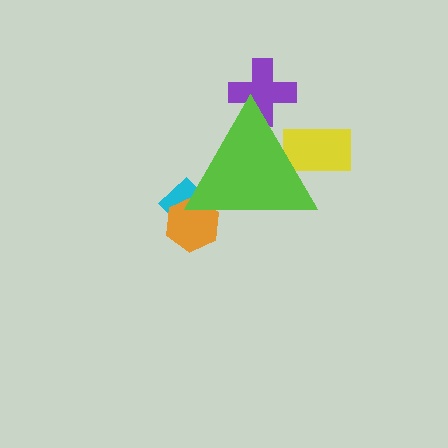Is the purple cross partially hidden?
Yes, the purple cross is partially hidden behind the lime triangle.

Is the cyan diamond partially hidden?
Yes, the cyan diamond is partially hidden behind the lime triangle.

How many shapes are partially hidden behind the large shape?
4 shapes are partially hidden.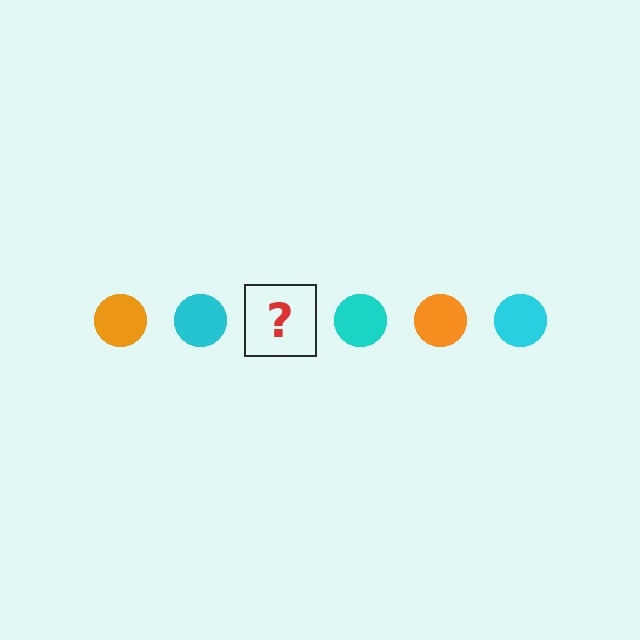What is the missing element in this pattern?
The missing element is an orange circle.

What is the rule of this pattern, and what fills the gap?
The rule is that the pattern cycles through orange, cyan circles. The gap should be filled with an orange circle.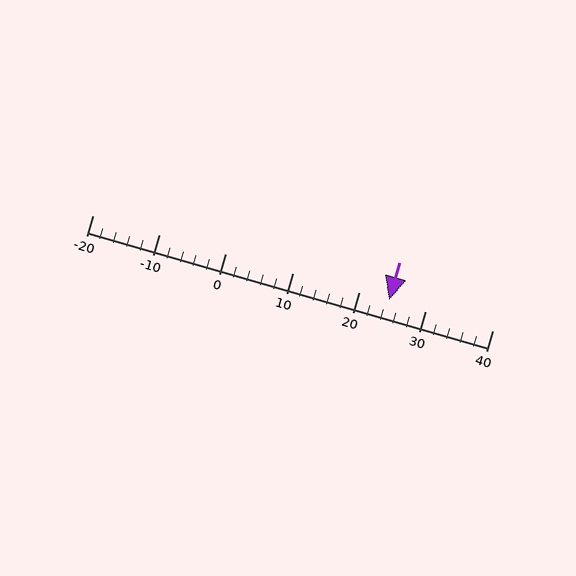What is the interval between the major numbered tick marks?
The major tick marks are spaced 10 units apart.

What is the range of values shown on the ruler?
The ruler shows values from -20 to 40.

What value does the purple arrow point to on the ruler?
The purple arrow points to approximately 24.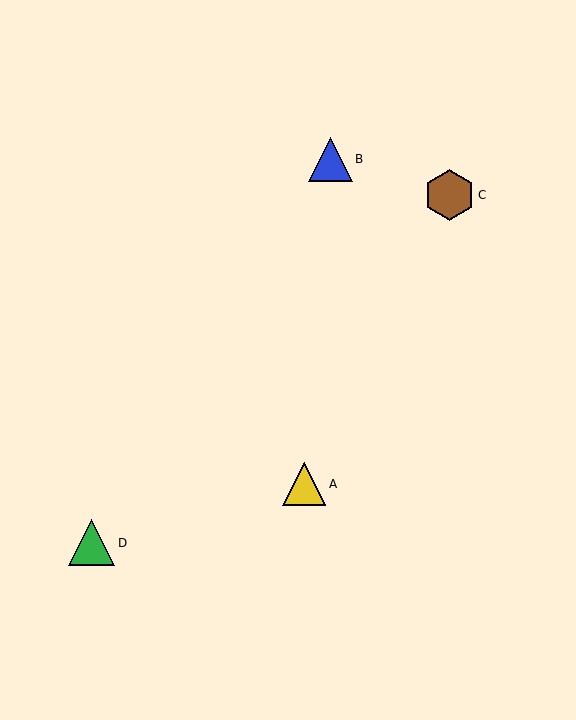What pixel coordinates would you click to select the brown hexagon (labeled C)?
Click at (450, 195) to select the brown hexagon C.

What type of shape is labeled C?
Shape C is a brown hexagon.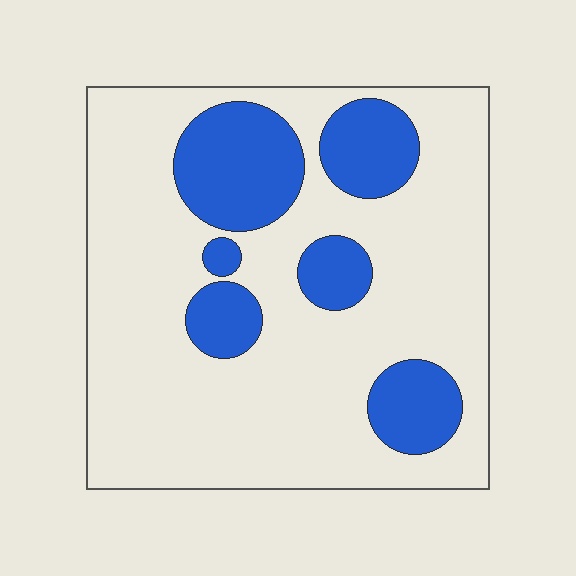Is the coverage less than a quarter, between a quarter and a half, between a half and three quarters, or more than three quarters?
Less than a quarter.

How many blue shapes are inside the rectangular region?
6.